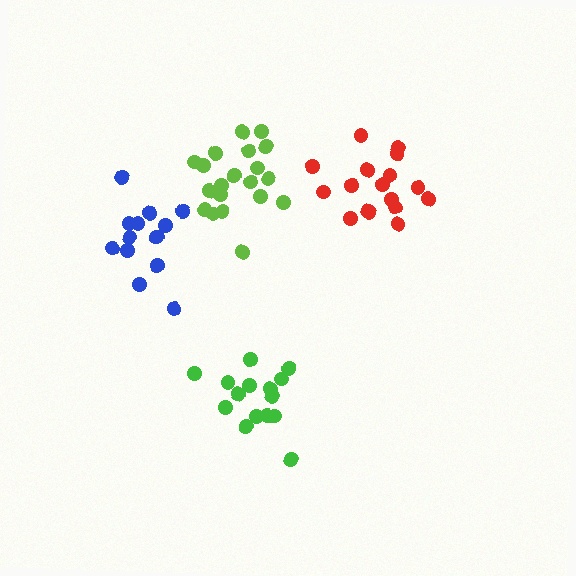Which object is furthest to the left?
The blue cluster is leftmost.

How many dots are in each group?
Group 1: 15 dots, Group 2: 14 dots, Group 3: 17 dots, Group 4: 20 dots (66 total).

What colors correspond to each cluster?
The clusters are colored: green, blue, red, lime.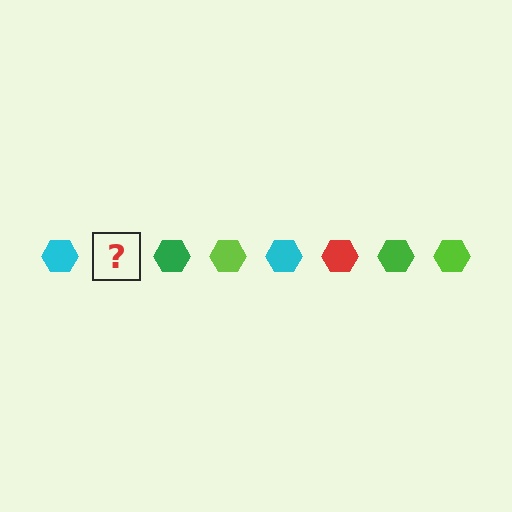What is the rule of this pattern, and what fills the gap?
The rule is that the pattern cycles through cyan, red, green, lime hexagons. The gap should be filled with a red hexagon.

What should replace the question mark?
The question mark should be replaced with a red hexagon.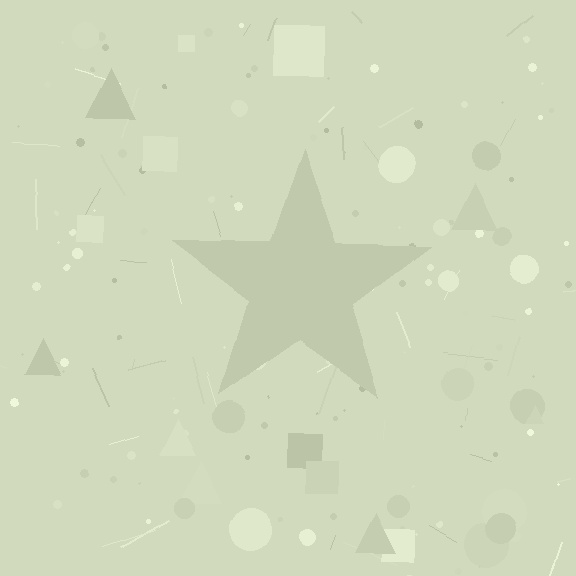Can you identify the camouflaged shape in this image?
The camouflaged shape is a star.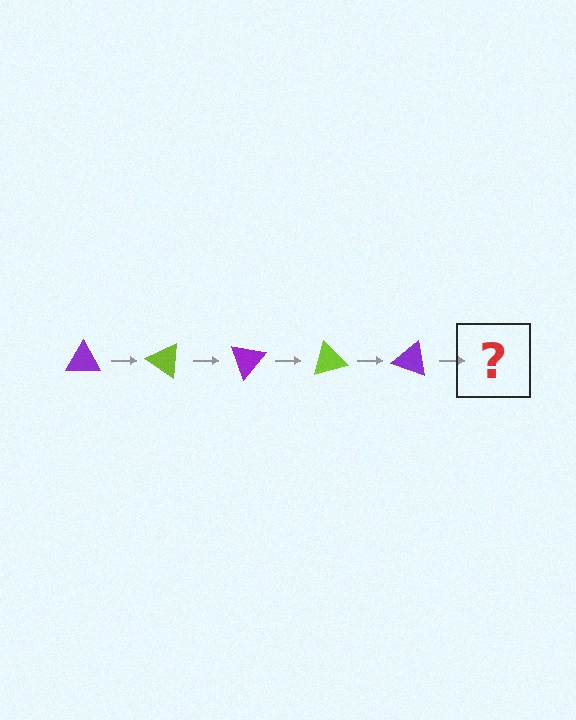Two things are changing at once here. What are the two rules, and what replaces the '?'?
The two rules are that it rotates 35 degrees each step and the color cycles through purple and lime. The '?' should be a lime triangle, rotated 175 degrees from the start.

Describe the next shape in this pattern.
It should be a lime triangle, rotated 175 degrees from the start.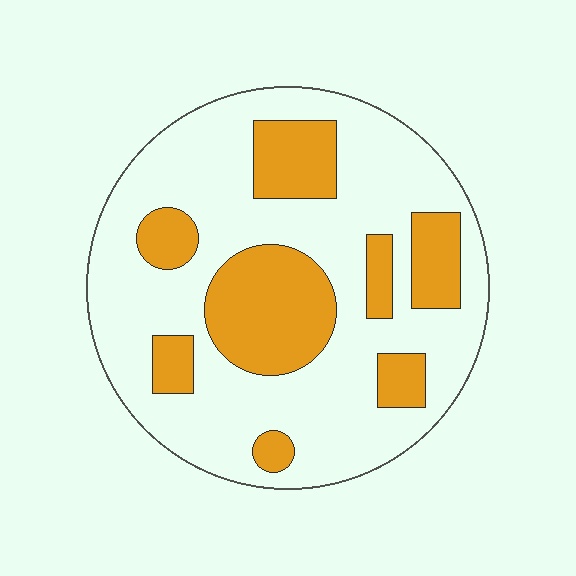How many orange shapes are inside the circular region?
8.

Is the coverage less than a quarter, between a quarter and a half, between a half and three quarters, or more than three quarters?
Between a quarter and a half.